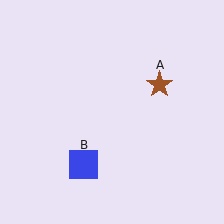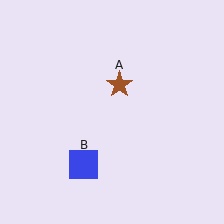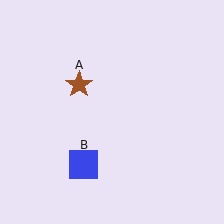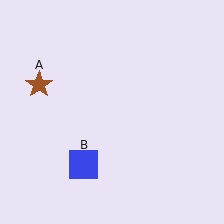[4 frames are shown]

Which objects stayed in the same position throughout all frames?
Blue square (object B) remained stationary.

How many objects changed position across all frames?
1 object changed position: brown star (object A).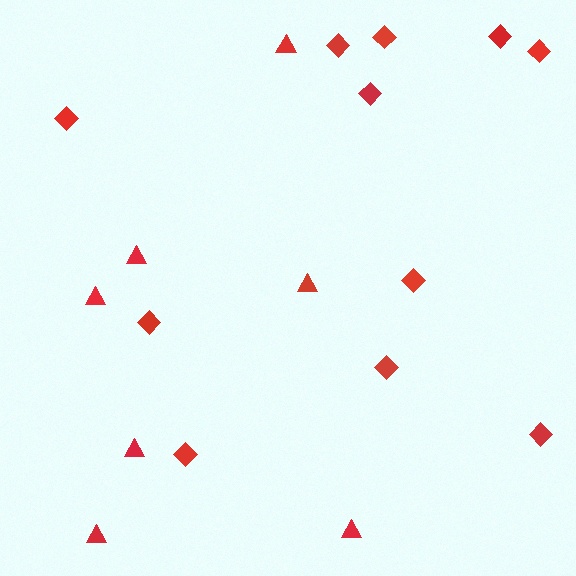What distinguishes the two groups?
There are 2 groups: one group of triangles (7) and one group of diamonds (11).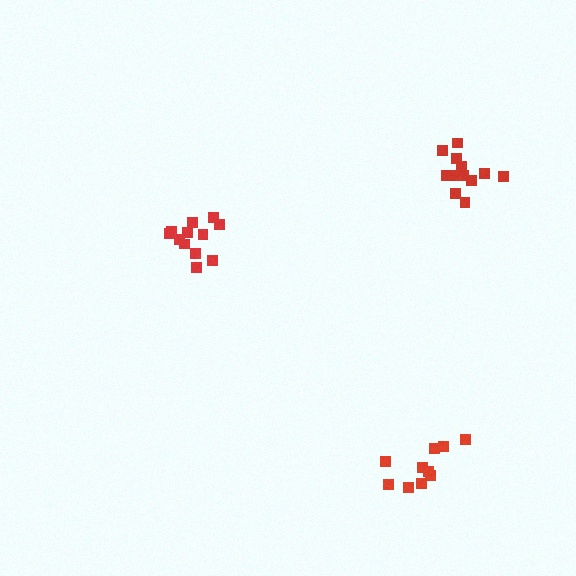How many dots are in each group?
Group 1: 12 dots, Group 2: 12 dots, Group 3: 10 dots (34 total).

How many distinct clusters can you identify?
There are 3 distinct clusters.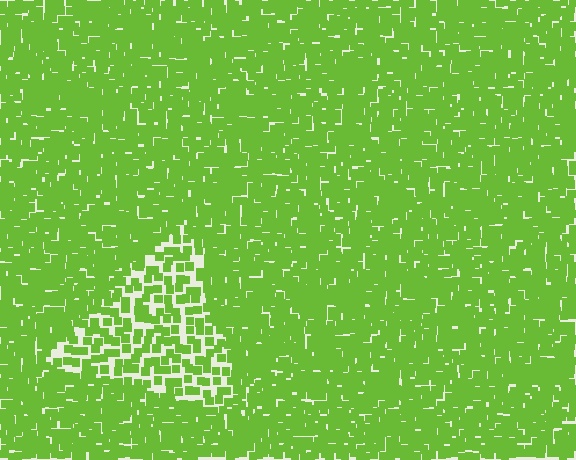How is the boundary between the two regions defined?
The boundary is defined by a change in element density (approximately 1.9x ratio). All elements are the same color, size, and shape.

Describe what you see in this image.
The image contains small lime elements arranged at two different densities. A triangle-shaped region is visible where the elements are less densely packed than the surrounding area.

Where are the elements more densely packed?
The elements are more densely packed outside the triangle boundary.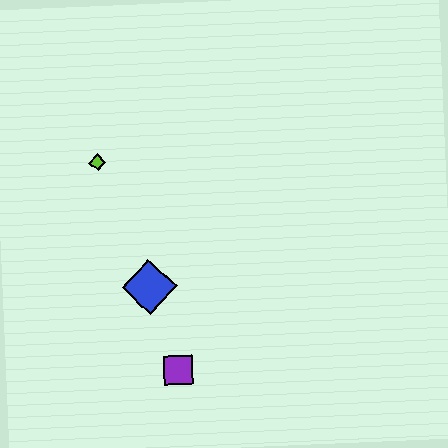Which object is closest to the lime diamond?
The blue diamond is closest to the lime diamond.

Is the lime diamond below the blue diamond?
No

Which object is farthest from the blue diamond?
The lime diamond is farthest from the blue diamond.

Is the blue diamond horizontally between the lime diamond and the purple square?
Yes